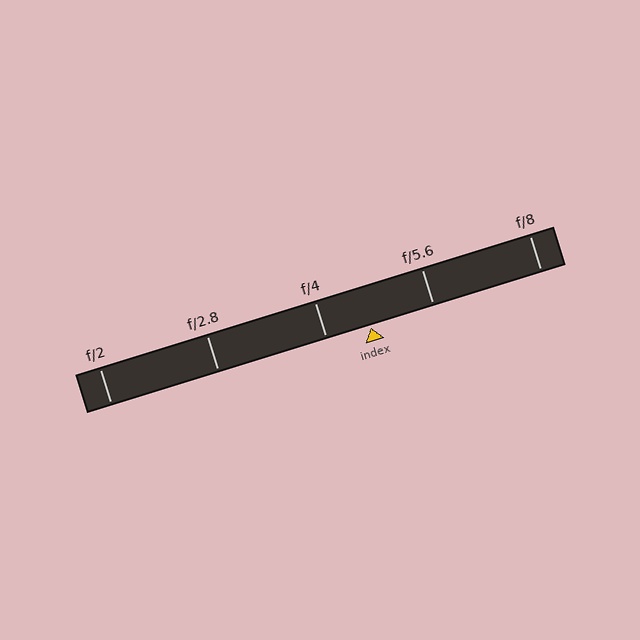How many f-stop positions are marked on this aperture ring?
There are 5 f-stop positions marked.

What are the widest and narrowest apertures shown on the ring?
The widest aperture shown is f/2 and the narrowest is f/8.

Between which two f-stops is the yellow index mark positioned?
The index mark is between f/4 and f/5.6.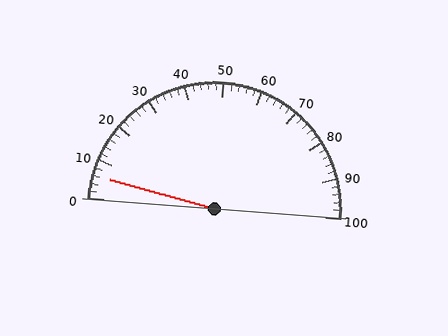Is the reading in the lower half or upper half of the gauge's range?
The reading is in the lower half of the range (0 to 100).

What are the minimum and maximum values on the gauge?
The gauge ranges from 0 to 100.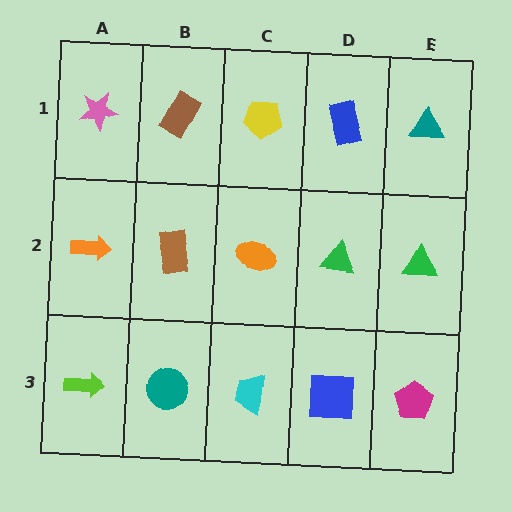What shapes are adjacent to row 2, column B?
A brown rectangle (row 1, column B), a teal circle (row 3, column B), an orange arrow (row 2, column A), an orange ellipse (row 2, column C).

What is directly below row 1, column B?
A brown rectangle.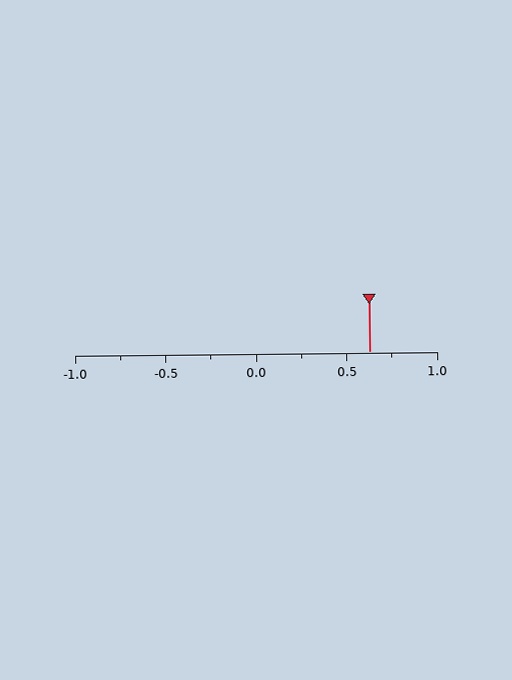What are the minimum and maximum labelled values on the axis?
The axis runs from -1.0 to 1.0.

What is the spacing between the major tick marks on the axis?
The major ticks are spaced 0.5 apart.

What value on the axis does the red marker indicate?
The marker indicates approximately 0.62.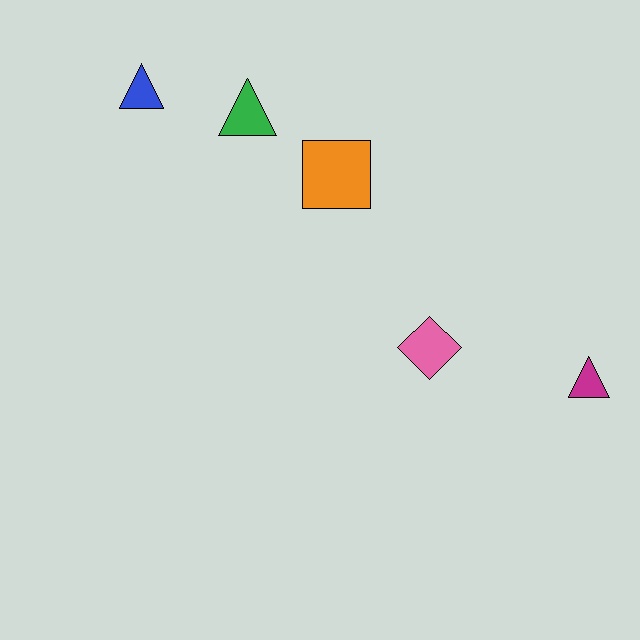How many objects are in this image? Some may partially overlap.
There are 5 objects.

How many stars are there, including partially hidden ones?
There are no stars.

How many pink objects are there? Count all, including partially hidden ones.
There is 1 pink object.